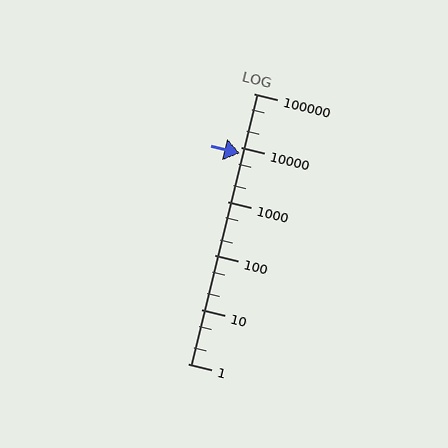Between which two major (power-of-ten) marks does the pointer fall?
The pointer is between 1000 and 10000.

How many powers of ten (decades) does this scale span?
The scale spans 5 decades, from 1 to 100000.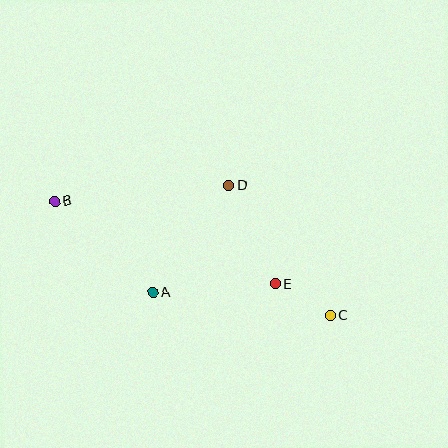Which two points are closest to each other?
Points C and E are closest to each other.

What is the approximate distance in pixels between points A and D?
The distance between A and D is approximately 131 pixels.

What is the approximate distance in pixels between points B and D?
The distance between B and D is approximately 175 pixels.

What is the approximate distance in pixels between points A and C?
The distance between A and C is approximately 179 pixels.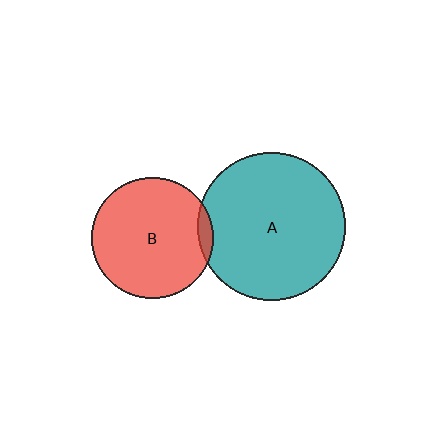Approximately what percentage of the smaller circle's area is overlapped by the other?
Approximately 5%.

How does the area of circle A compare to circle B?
Approximately 1.5 times.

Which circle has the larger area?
Circle A (teal).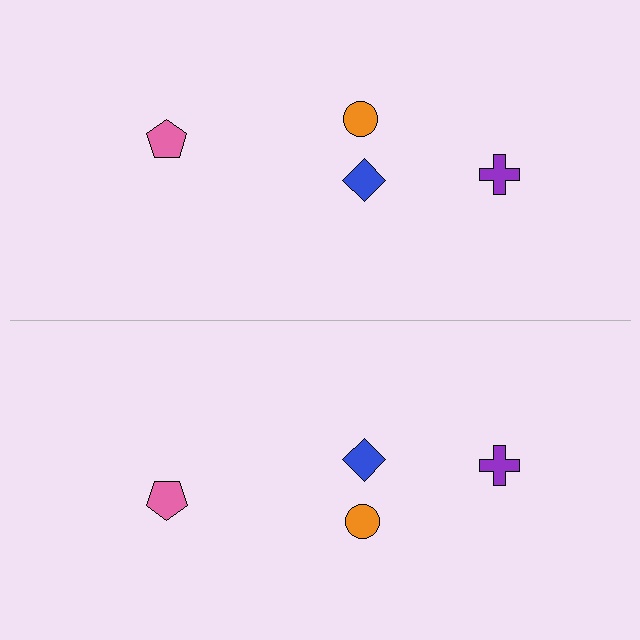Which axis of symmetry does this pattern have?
The pattern has a horizontal axis of symmetry running through the center of the image.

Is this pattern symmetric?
Yes, this pattern has bilateral (reflection) symmetry.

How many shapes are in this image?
There are 8 shapes in this image.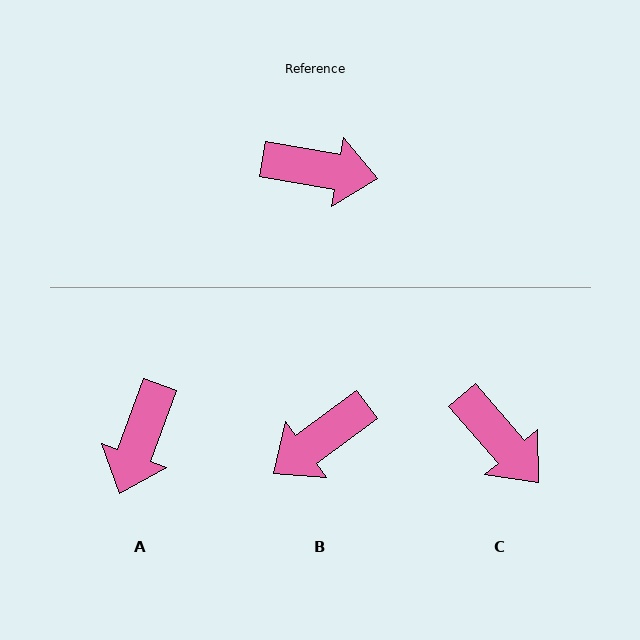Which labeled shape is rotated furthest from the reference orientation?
B, about 134 degrees away.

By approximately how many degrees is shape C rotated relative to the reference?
Approximately 39 degrees clockwise.